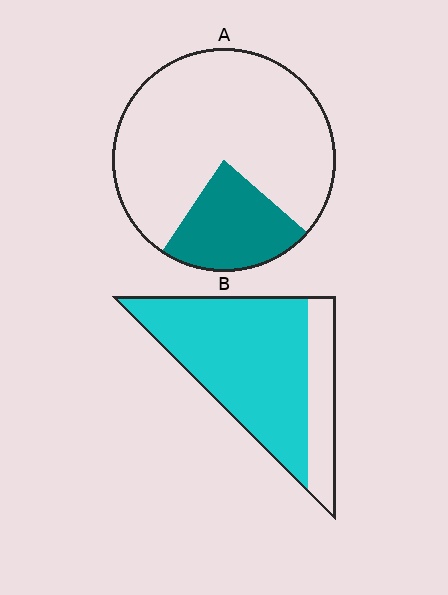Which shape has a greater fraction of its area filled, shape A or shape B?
Shape B.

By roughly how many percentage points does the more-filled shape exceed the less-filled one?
By roughly 55 percentage points (B over A).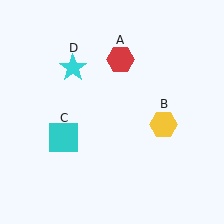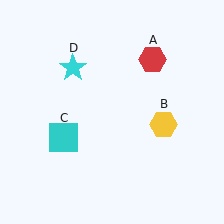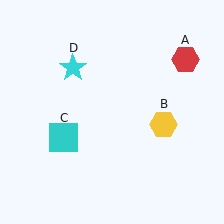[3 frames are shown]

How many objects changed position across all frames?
1 object changed position: red hexagon (object A).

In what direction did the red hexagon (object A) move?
The red hexagon (object A) moved right.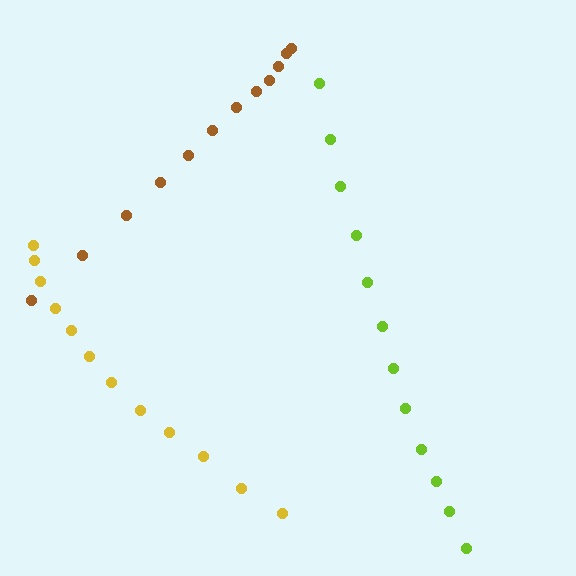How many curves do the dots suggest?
There are 3 distinct paths.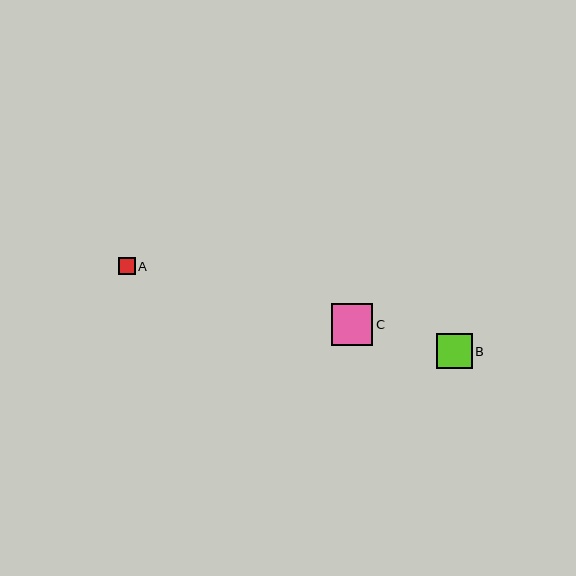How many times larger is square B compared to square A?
Square B is approximately 2.1 times the size of square A.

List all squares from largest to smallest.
From largest to smallest: C, B, A.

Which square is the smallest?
Square A is the smallest with a size of approximately 17 pixels.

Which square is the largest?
Square C is the largest with a size of approximately 41 pixels.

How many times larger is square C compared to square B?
Square C is approximately 1.2 times the size of square B.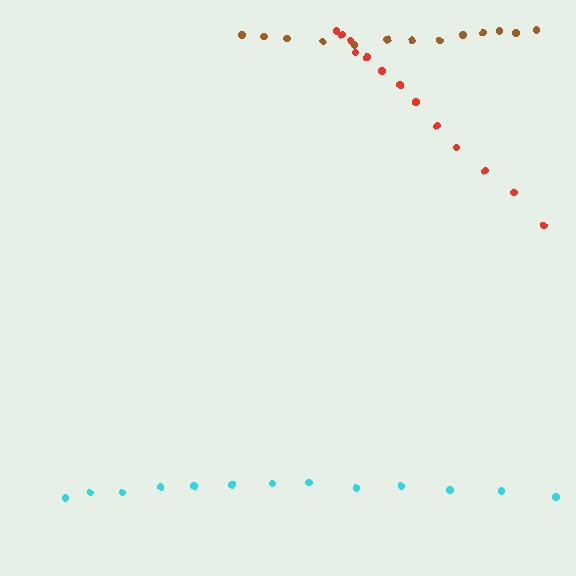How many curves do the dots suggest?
There are 3 distinct paths.